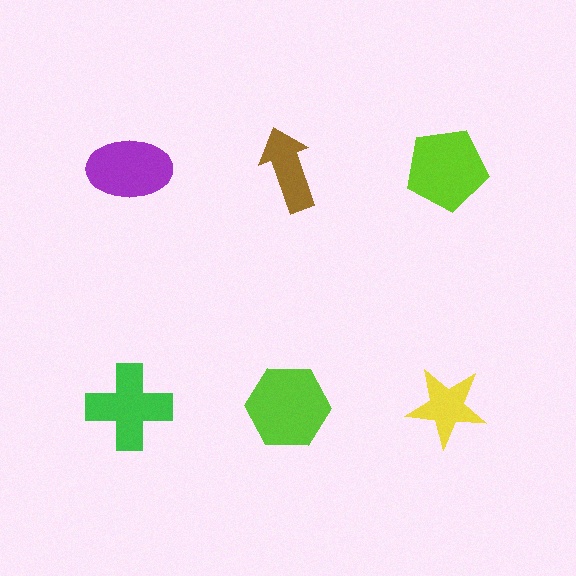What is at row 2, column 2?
A lime hexagon.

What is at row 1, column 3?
A lime pentagon.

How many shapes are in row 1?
3 shapes.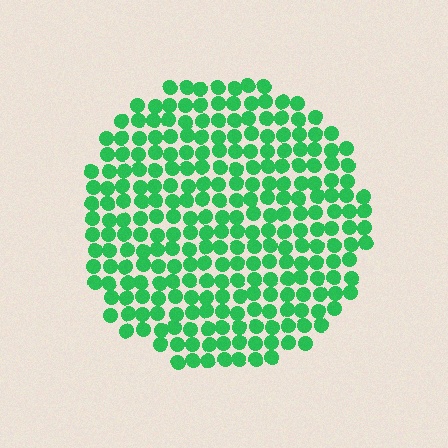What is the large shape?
The large shape is a circle.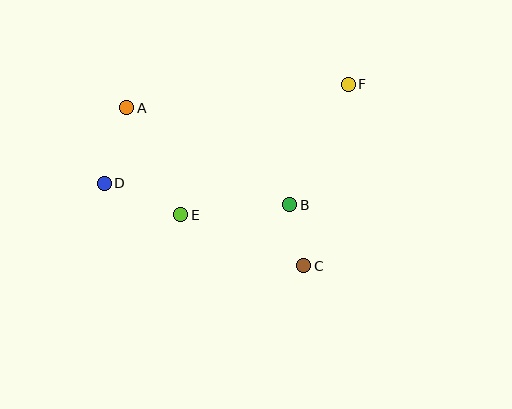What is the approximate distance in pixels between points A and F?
The distance between A and F is approximately 223 pixels.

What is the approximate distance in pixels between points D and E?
The distance between D and E is approximately 83 pixels.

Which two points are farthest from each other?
Points D and F are farthest from each other.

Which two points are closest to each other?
Points B and C are closest to each other.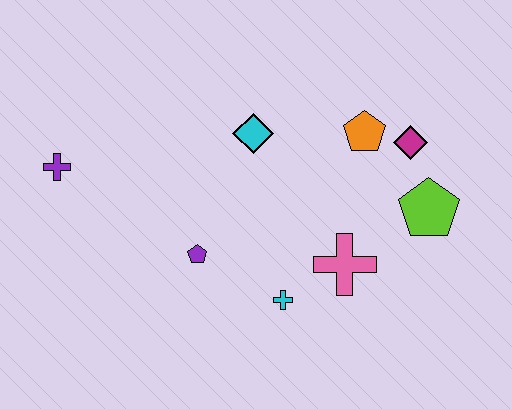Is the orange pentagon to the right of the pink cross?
Yes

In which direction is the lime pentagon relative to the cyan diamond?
The lime pentagon is to the right of the cyan diamond.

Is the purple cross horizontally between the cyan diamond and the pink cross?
No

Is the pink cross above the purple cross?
No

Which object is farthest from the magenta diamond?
The purple cross is farthest from the magenta diamond.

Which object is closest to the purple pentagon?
The cyan cross is closest to the purple pentagon.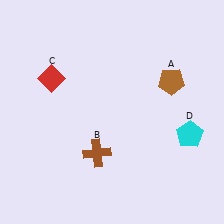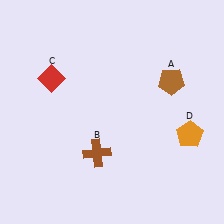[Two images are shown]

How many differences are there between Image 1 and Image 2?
There is 1 difference between the two images.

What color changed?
The pentagon (D) changed from cyan in Image 1 to orange in Image 2.